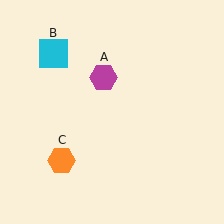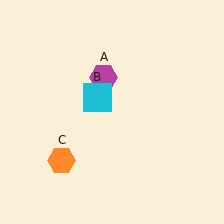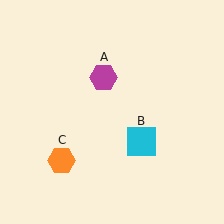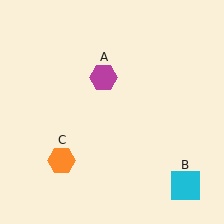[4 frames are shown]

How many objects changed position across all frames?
1 object changed position: cyan square (object B).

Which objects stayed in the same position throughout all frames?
Magenta hexagon (object A) and orange hexagon (object C) remained stationary.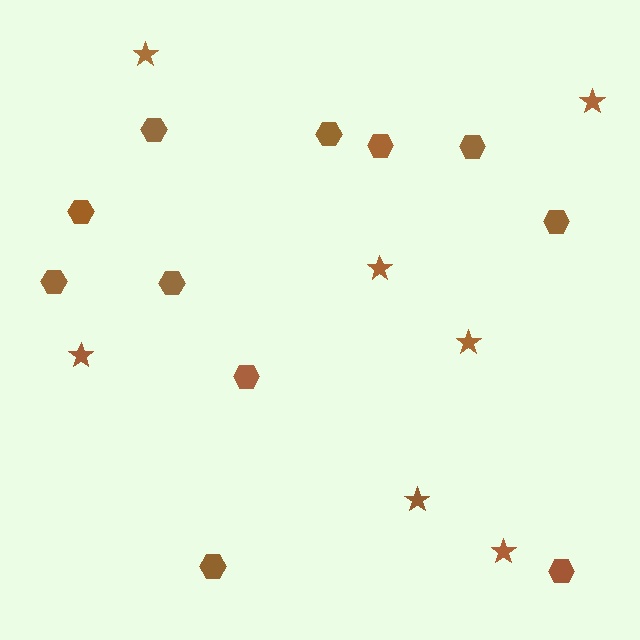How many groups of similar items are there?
There are 2 groups: one group of stars (7) and one group of hexagons (11).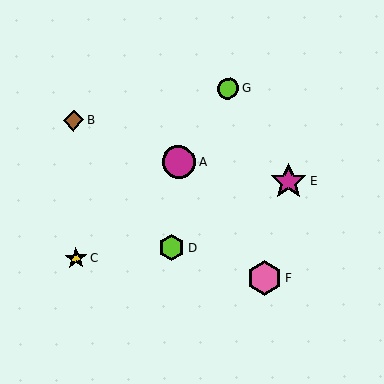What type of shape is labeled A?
Shape A is a magenta circle.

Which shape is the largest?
The magenta star (labeled E) is the largest.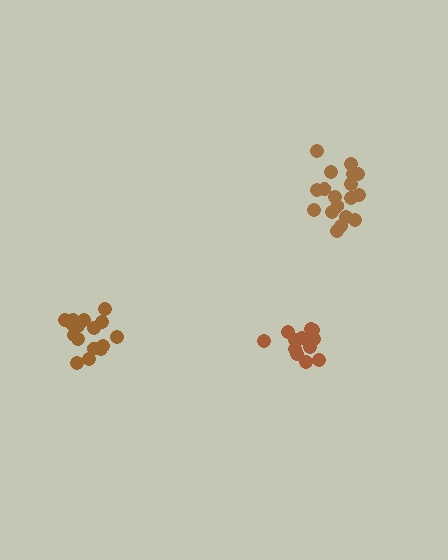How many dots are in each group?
Group 1: 12 dots, Group 2: 18 dots, Group 3: 16 dots (46 total).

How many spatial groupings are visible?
There are 3 spatial groupings.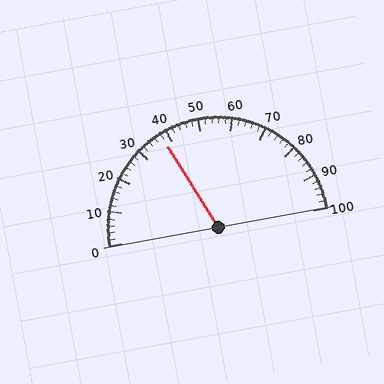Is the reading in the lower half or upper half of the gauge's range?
The reading is in the lower half of the range (0 to 100).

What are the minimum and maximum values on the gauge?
The gauge ranges from 0 to 100.